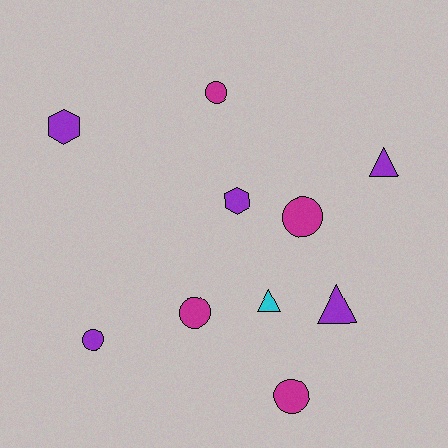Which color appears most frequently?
Purple, with 5 objects.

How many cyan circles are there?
There are no cyan circles.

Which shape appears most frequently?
Circle, with 5 objects.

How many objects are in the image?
There are 10 objects.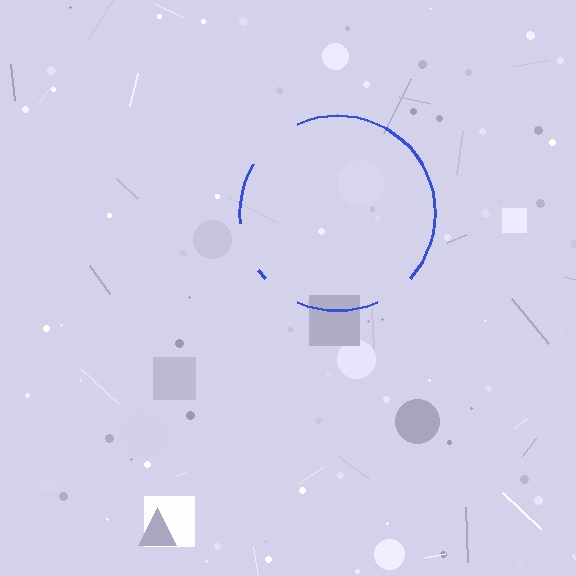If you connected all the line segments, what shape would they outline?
They would outline a circle.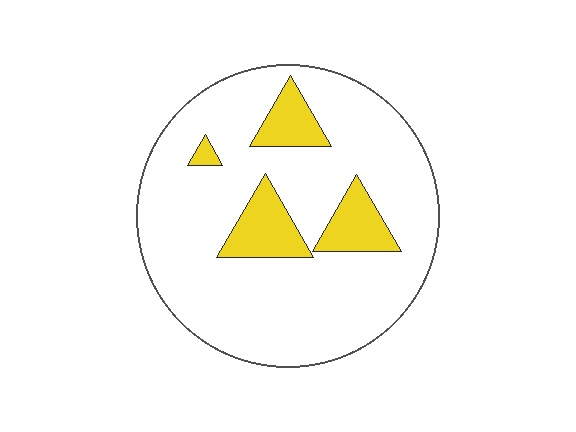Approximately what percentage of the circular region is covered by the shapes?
Approximately 15%.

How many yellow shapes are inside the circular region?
4.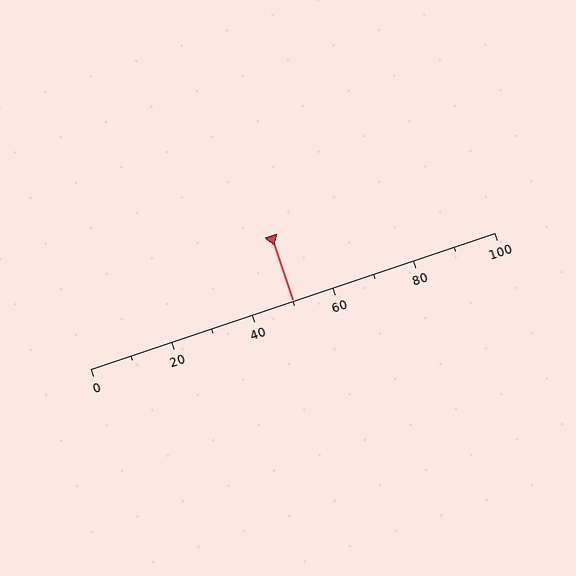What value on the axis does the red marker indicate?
The marker indicates approximately 50.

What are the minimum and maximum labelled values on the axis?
The axis runs from 0 to 100.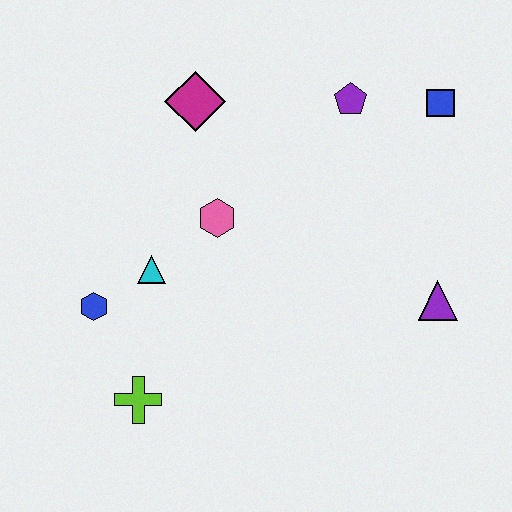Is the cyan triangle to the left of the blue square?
Yes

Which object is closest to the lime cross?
The blue hexagon is closest to the lime cross.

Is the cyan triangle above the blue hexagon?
Yes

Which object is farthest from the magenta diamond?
The purple triangle is farthest from the magenta diamond.